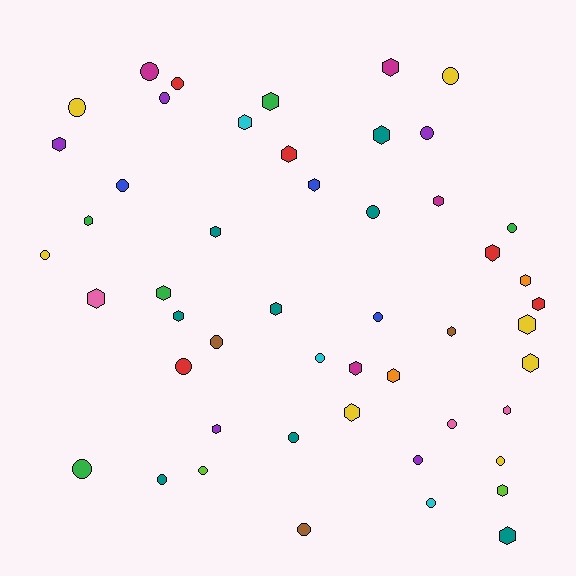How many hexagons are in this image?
There are 27 hexagons.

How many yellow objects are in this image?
There are 7 yellow objects.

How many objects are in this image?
There are 50 objects.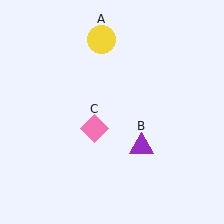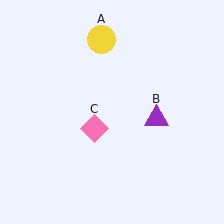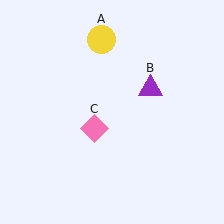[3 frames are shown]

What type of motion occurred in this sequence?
The purple triangle (object B) rotated counterclockwise around the center of the scene.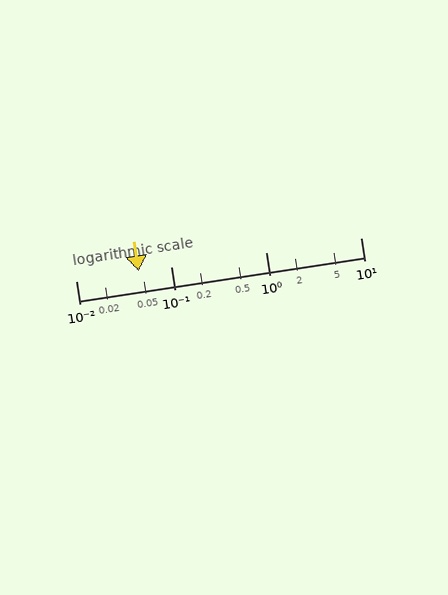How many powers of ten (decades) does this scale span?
The scale spans 3 decades, from 0.01 to 10.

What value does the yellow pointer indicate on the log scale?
The pointer indicates approximately 0.046.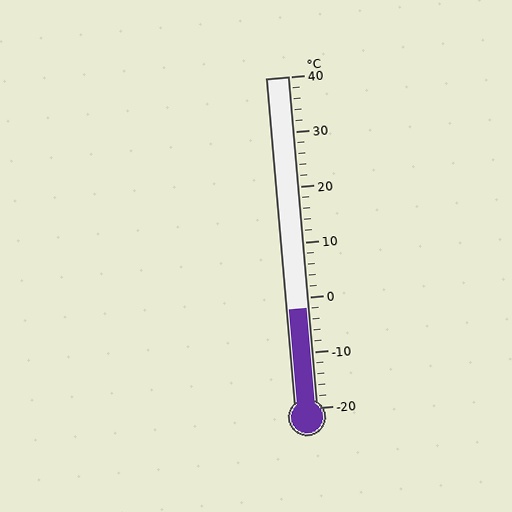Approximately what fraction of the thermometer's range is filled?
The thermometer is filled to approximately 30% of its range.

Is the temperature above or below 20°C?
The temperature is below 20°C.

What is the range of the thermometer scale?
The thermometer scale ranges from -20°C to 40°C.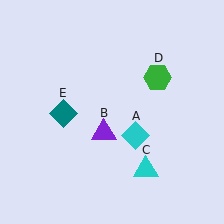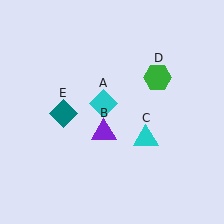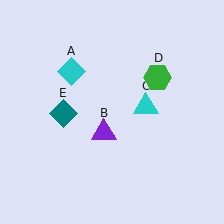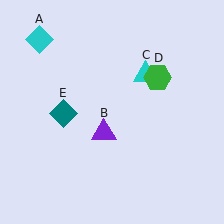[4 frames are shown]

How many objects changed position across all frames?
2 objects changed position: cyan diamond (object A), cyan triangle (object C).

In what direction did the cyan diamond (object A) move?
The cyan diamond (object A) moved up and to the left.